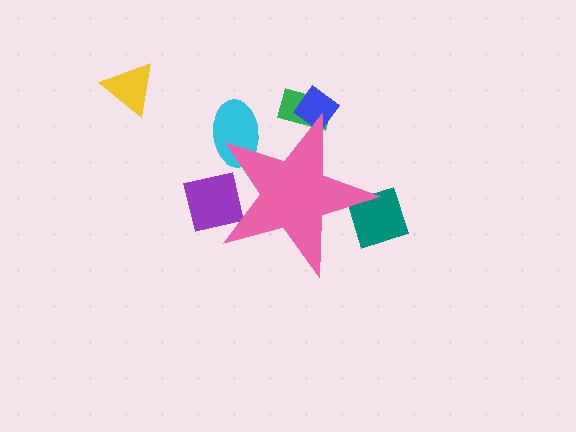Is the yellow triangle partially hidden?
No, the yellow triangle is fully visible.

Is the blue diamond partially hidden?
Yes, the blue diamond is partially hidden behind the pink star.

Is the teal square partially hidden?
Yes, the teal square is partially hidden behind the pink star.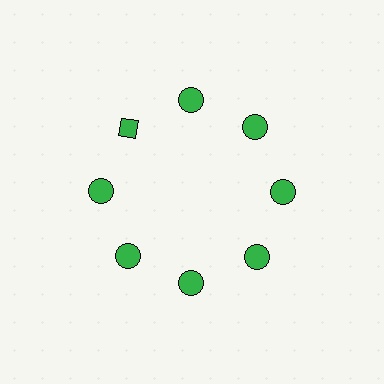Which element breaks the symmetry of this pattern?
The green diamond at roughly the 10 o'clock position breaks the symmetry. All other shapes are green circles.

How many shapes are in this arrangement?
There are 8 shapes arranged in a ring pattern.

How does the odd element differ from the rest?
It has a different shape: diamond instead of circle.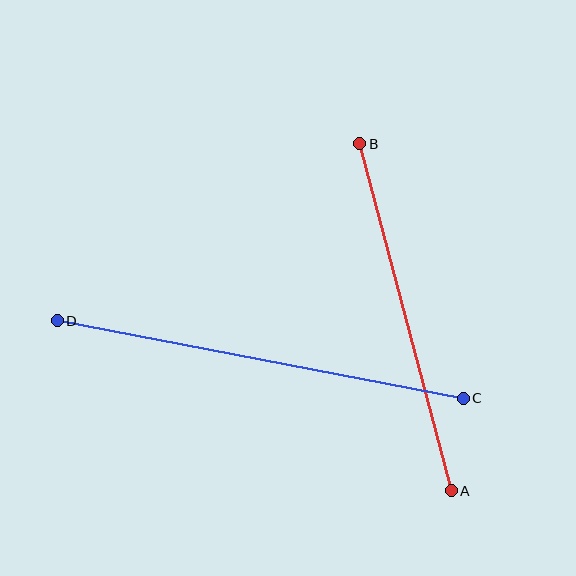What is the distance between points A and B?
The distance is approximately 359 pixels.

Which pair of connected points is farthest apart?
Points C and D are farthest apart.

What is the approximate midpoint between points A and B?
The midpoint is at approximately (405, 317) pixels.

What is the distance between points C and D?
The distance is approximately 413 pixels.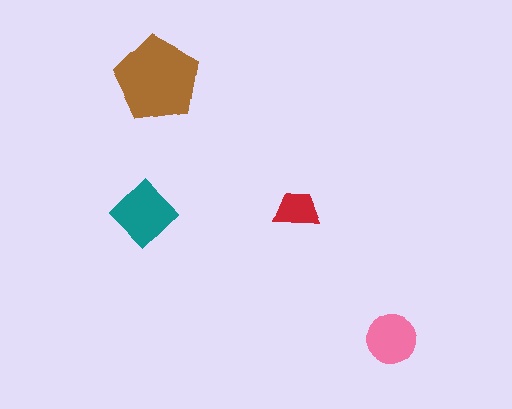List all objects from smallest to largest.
The red trapezoid, the pink circle, the teal diamond, the brown pentagon.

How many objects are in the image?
There are 4 objects in the image.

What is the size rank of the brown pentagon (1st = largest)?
1st.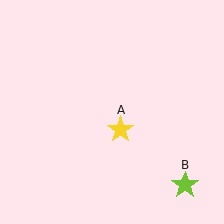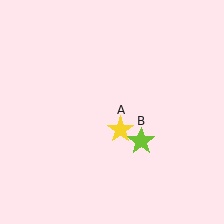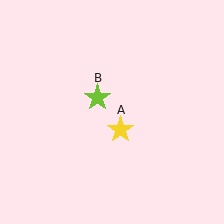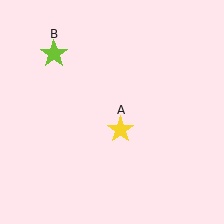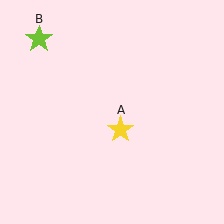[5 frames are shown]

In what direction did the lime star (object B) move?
The lime star (object B) moved up and to the left.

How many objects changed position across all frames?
1 object changed position: lime star (object B).